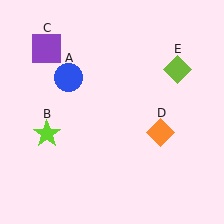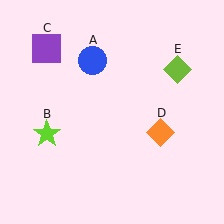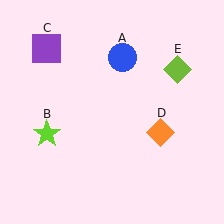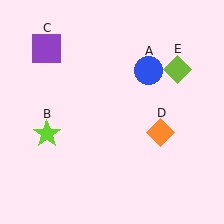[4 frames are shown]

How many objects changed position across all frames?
1 object changed position: blue circle (object A).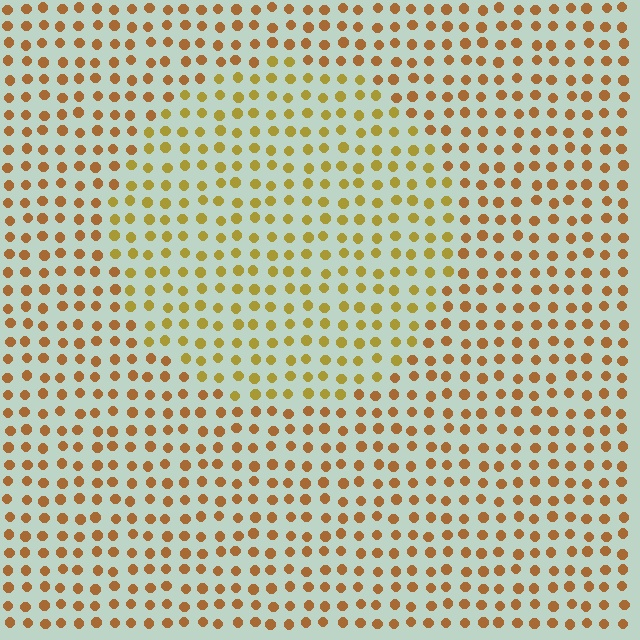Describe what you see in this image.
The image is filled with small brown elements in a uniform arrangement. A circle-shaped region is visible where the elements are tinted to a slightly different hue, forming a subtle color boundary.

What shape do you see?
I see a circle.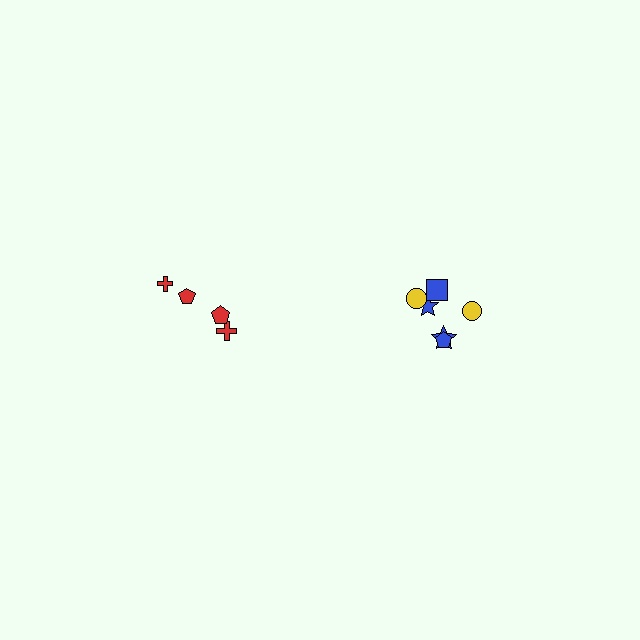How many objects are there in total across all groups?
There are 10 objects.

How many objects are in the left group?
There are 4 objects.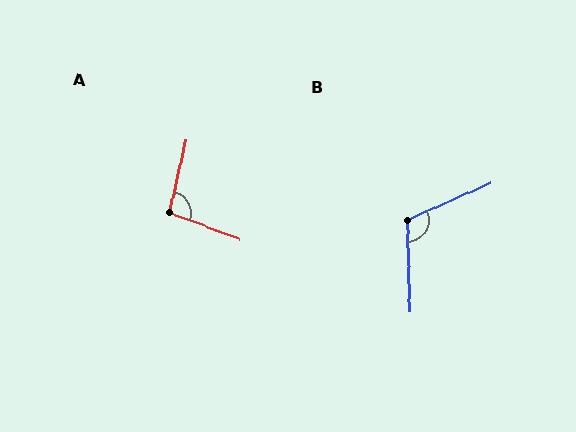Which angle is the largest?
B, at approximately 112 degrees.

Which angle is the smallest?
A, at approximately 98 degrees.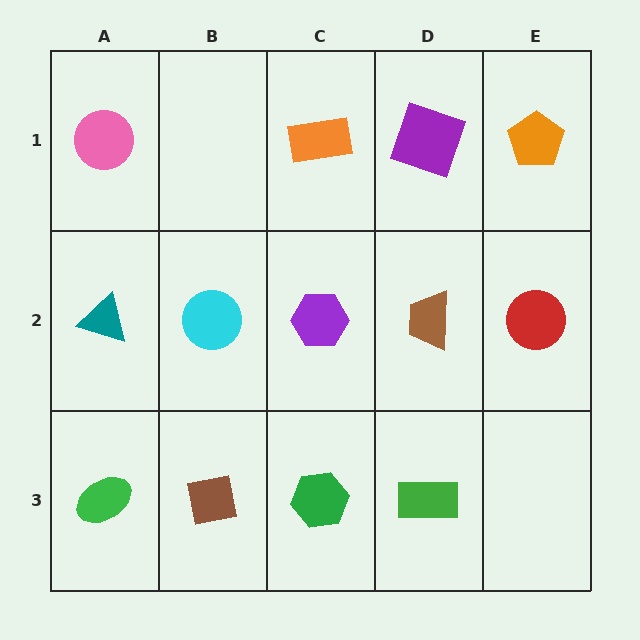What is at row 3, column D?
A green rectangle.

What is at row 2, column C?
A purple hexagon.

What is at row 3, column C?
A green hexagon.